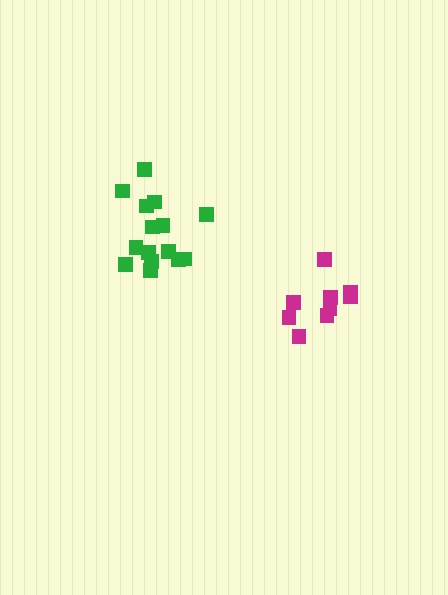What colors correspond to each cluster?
The clusters are colored: green, magenta.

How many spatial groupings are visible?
There are 2 spatial groupings.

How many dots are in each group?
Group 1: 15 dots, Group 2: 9 dots (24 total).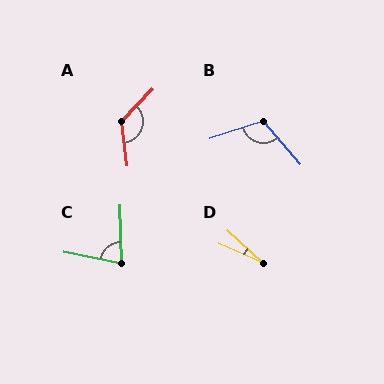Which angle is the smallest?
D, at approximately 19 degrees.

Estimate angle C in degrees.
Approximately 78 degrees.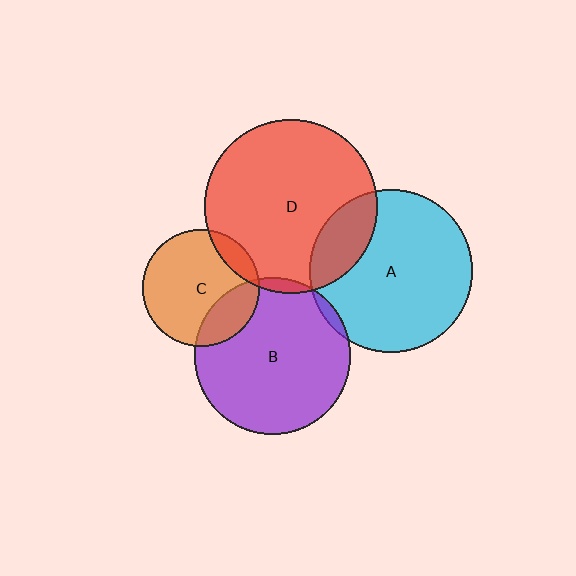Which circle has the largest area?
Circle D (red).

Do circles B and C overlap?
Yes.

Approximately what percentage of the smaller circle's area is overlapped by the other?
Approximately 20%.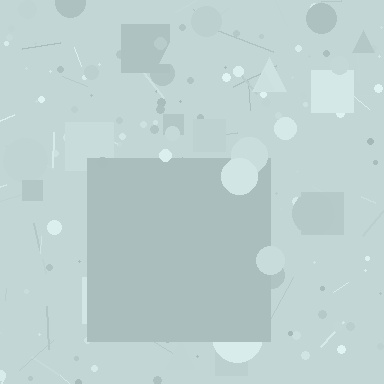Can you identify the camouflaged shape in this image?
The camouflaged shape is a square.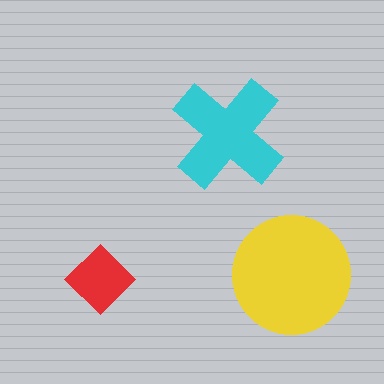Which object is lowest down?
The red diamond is bottommost.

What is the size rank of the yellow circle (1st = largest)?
1st.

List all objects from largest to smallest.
The yellow circle, the cyan cross, the red diamond.